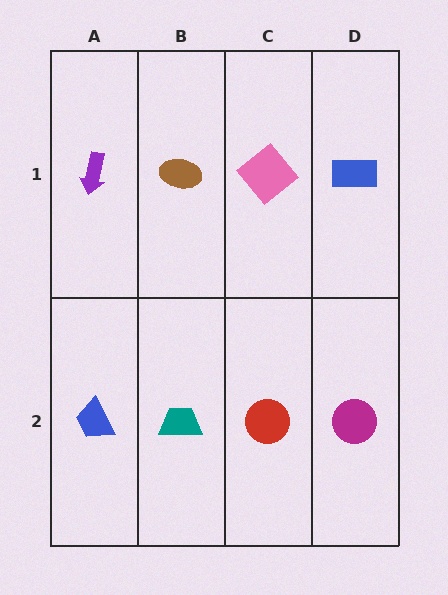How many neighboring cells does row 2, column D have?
2.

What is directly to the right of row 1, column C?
A blue rectangle.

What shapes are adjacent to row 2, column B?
A brown ellipse (row 1, column B), a blue trapezoid (row 2, column A), a red circle (row 2, column C).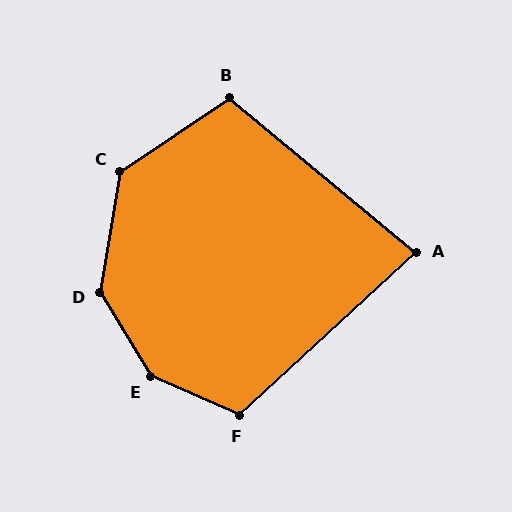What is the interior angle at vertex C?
Approximately 133 degrees (obtuse).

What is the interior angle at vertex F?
Approximately 114 degrees (obtuse).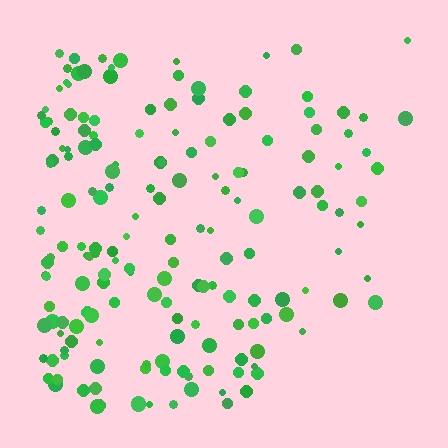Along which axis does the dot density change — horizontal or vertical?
Horizontal.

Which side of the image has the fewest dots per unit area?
The right.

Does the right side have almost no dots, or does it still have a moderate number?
Still a moderate number, just noticeably fewer than the left.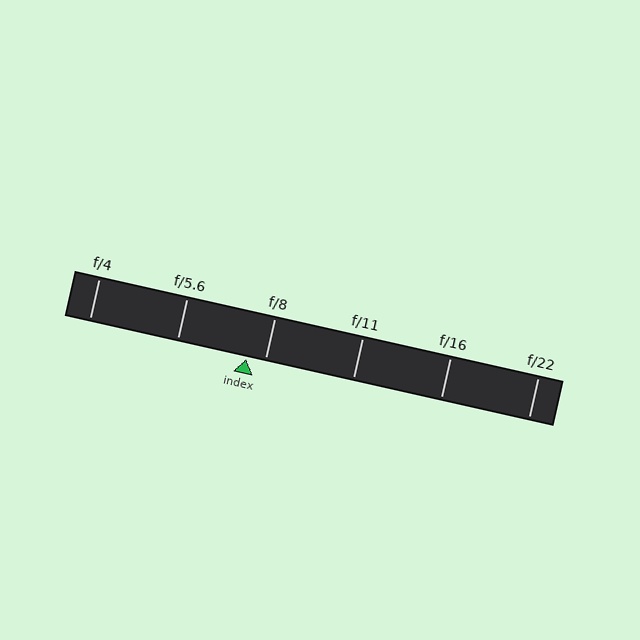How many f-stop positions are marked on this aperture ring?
There are 6 f-stop positions marked.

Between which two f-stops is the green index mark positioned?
The index mark is between f/5.6 and f/8.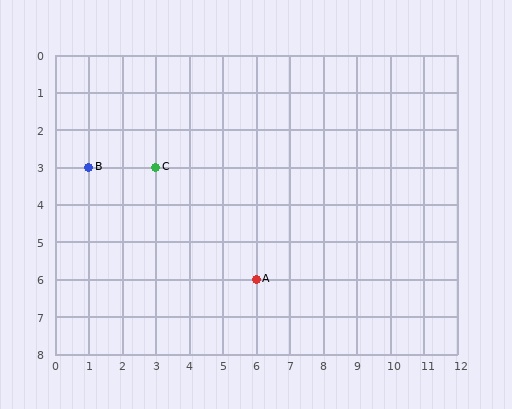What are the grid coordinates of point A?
Point A is at grid coordinates (6, 6).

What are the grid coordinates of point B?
Point B is at grid coordinates (1, 3).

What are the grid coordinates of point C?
Point C is at grid coordinates (3, 3).